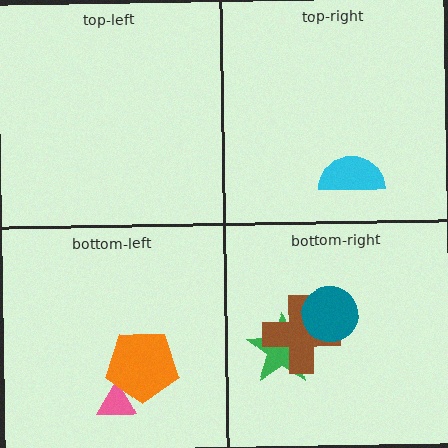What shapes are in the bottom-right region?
The green star, the brown cross, the teal circle.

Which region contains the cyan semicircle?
The top-right region.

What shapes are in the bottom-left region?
The pink triangle, the orange pentagon.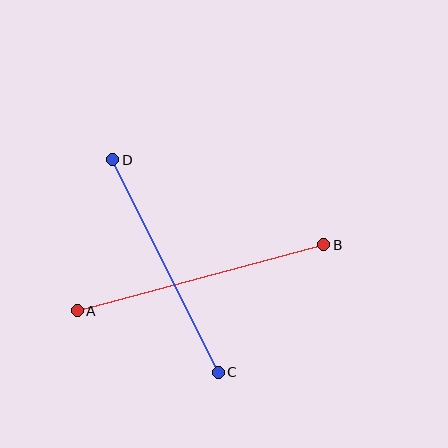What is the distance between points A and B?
The distance is approximately 255 pixels.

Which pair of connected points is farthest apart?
Points A and B are farthest apart.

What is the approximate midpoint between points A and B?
The midpoint is at approximately (201, 278) pixels.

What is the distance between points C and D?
The distance is approximately 237 pixels.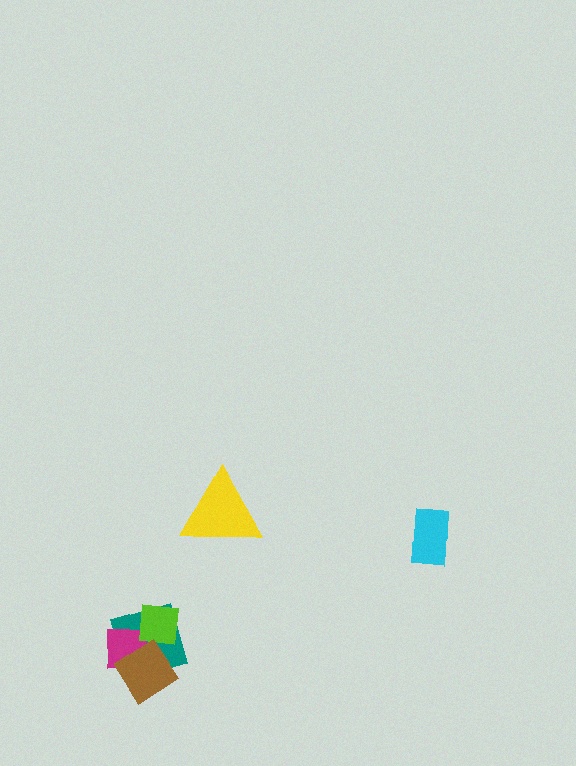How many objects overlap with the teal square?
3 objects overlap with the teal square.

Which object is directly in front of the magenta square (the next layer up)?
The lime square is directly in front of the magenta square.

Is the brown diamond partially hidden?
No, no other shape covers it.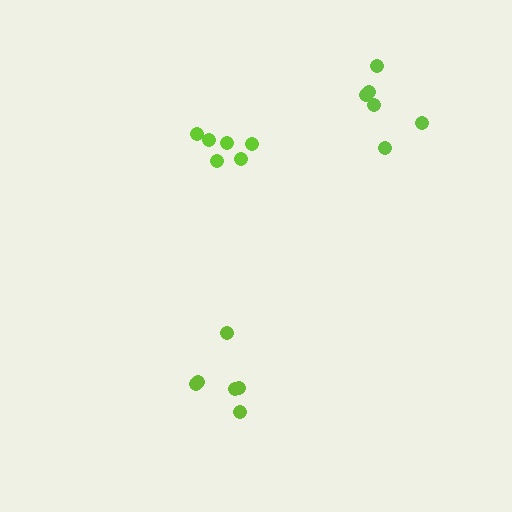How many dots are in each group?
Group 1: 6 dots, Group 2: 6 dots, Group 3: 6 dots (18 total).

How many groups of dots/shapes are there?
There are 3 groups.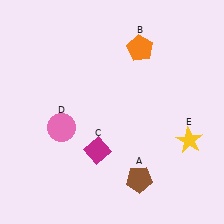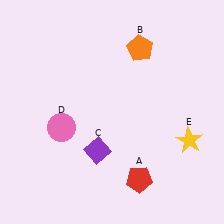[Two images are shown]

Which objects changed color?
A changed from brown to red. C changed from magenta to purple.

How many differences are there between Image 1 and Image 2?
There are 2 differences between the two images.